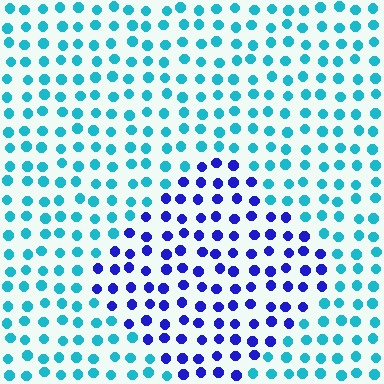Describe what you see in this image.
The image is filled with small cyan elements in a uniform arrangement. A diamond-shaped region is visible where the elements are tinted to a slightly different hue, forming a subtle color boundary.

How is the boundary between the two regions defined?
The boundary is defined purely by a slight shift in hue (about 55 degrees). Spacing, size, and orientation are identical on both sides.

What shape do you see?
I see a diamond.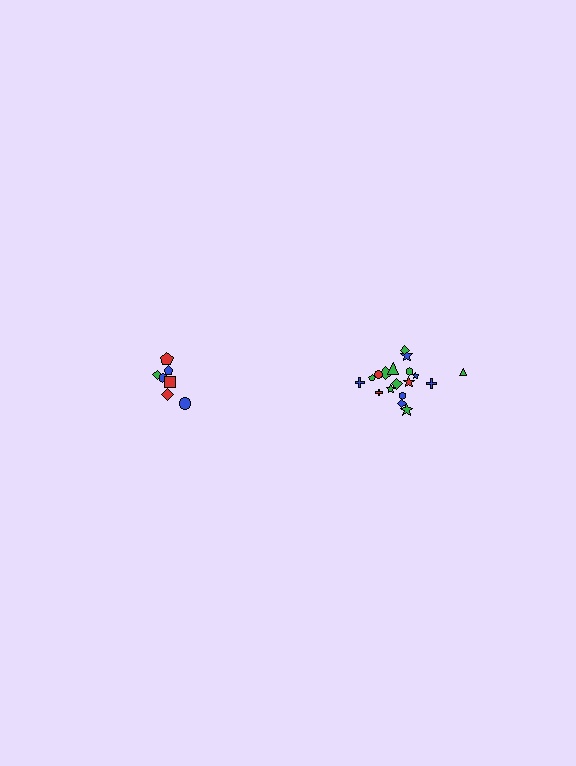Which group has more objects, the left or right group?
The right group.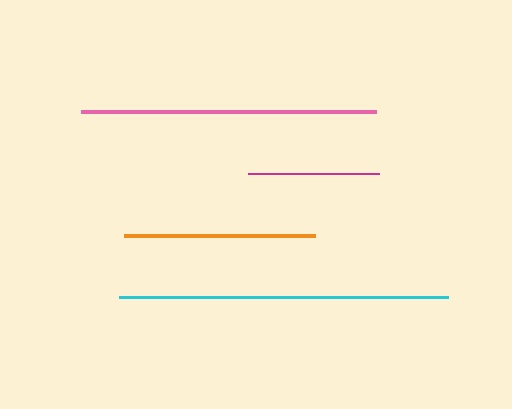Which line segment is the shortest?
The magenta line is the shortest at approximately 131 pixels.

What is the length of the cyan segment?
The cyan segment is approximately 329 pixels long.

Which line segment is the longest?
The cyan line is the longest at approximately 329 pixels.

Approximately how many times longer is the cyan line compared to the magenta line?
The cyan line is approximately 2.5 times the length of the magenta line.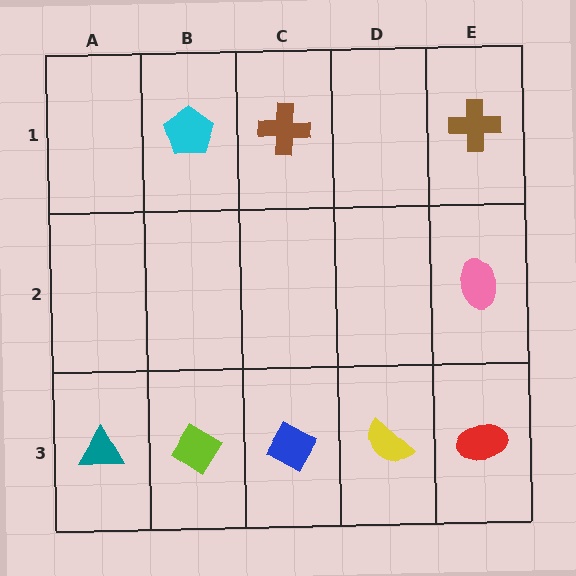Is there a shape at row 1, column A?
No, that cell is empty.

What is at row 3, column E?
A red ellipse.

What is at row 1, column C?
A brown cross.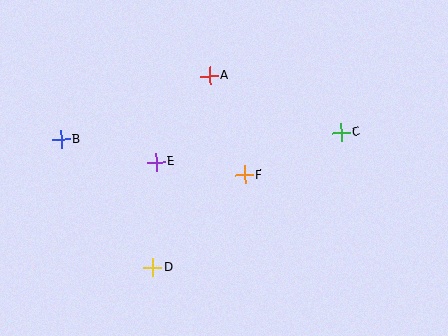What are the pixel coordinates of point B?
Point B is at (61, 139).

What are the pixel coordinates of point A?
Point A is at (210, 76).